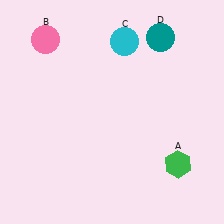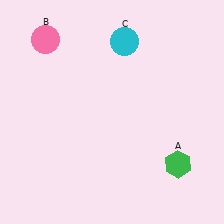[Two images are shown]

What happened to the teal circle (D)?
The teal circle (D) was removed in Image 2. It was in the top-right area of Image 1.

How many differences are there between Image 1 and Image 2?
There is 1 difference between the two images.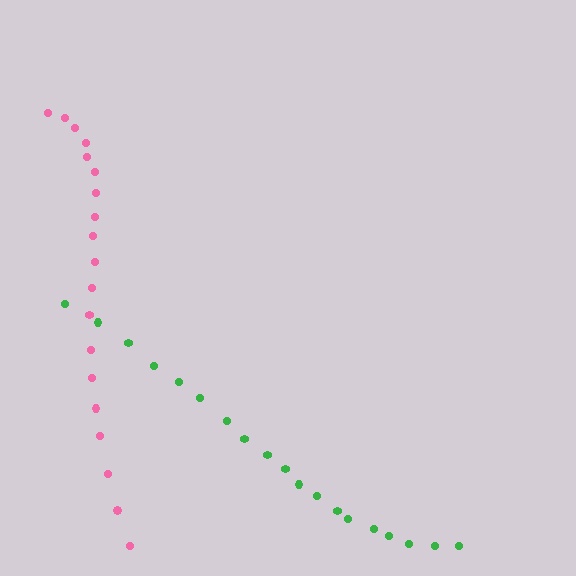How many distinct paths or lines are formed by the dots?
There are 2 distinct paths.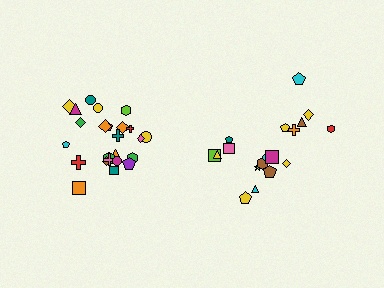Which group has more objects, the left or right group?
The left group.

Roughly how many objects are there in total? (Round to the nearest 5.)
Roughly 45 objects in total.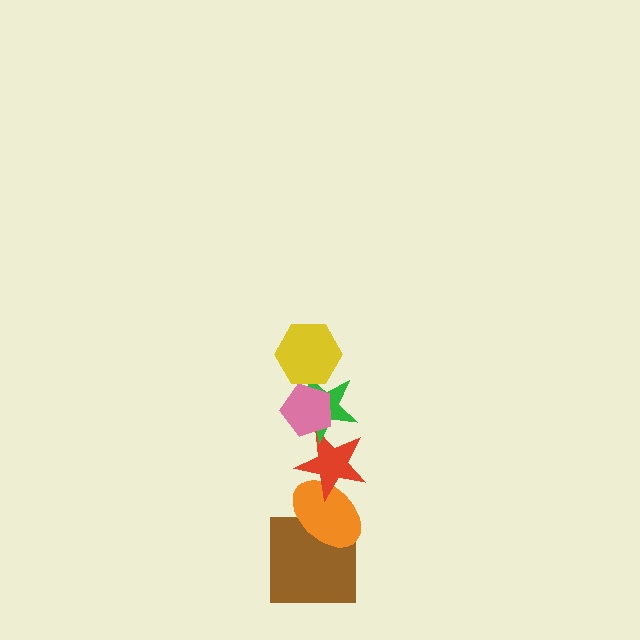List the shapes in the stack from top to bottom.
From top to bottom: the yellow hexagon, the pink pentagon, the green star, the red star, the orange ellipse, the brown square.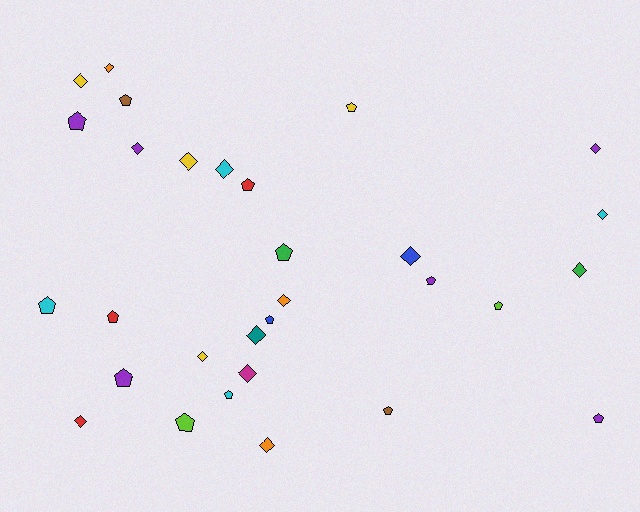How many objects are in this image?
There are 30 objects.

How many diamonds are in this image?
There are 15 diamonds.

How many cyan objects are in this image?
There are 4 cyan objects.